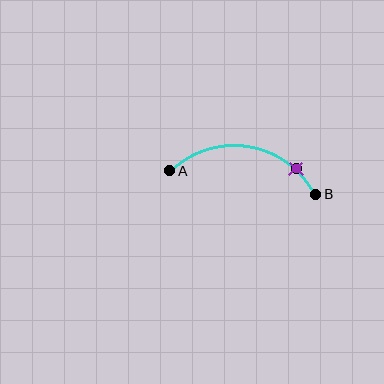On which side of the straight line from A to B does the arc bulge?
The arc bulges above the straight line connecting A and B.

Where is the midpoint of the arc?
The arc midpoint is the point on the curve farthest from the straight line joining A and B. It sits above that line.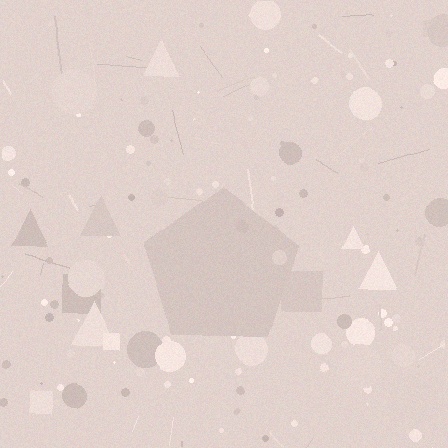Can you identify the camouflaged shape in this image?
The camouflaged shape is a pentagon.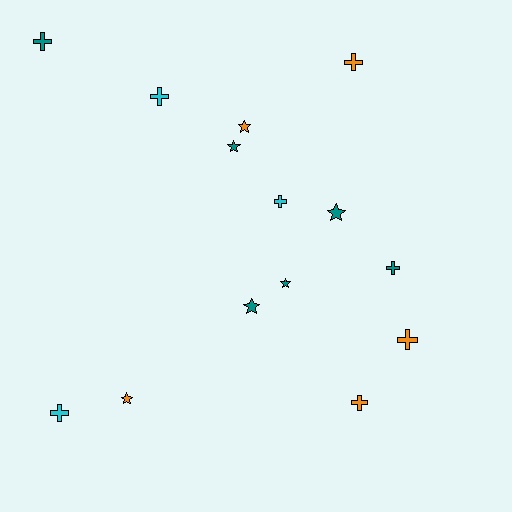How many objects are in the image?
There are 14 objects.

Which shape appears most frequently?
Cross, with 8 objects.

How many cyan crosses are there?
There are 3 cyan crosses.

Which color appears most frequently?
Teal, with 6 objects.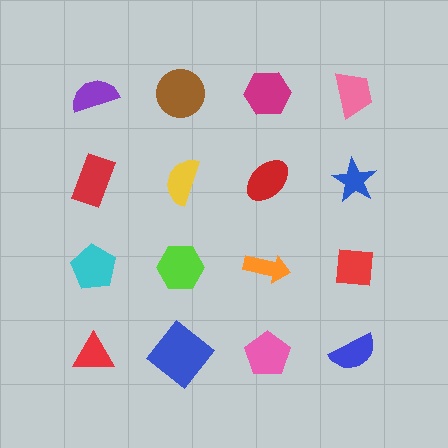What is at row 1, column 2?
A brown circle.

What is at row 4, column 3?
A pink pentagon.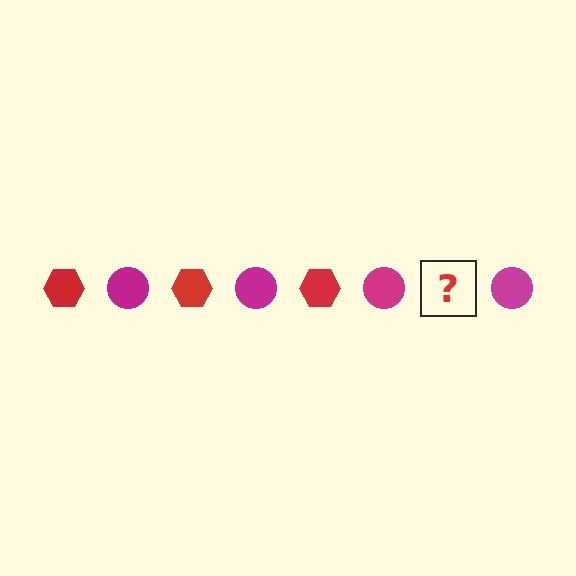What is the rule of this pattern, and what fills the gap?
The rule is that the pattern alternates between red hexagon and magenta circle. The gap should be filled with a red hexagon.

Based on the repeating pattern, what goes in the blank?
The blank should be a red hexagon.